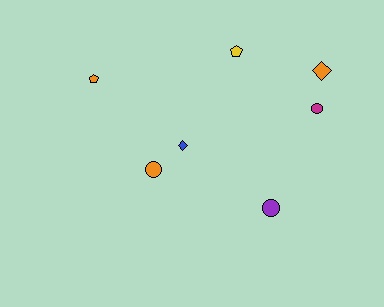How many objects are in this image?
There are 7 objects.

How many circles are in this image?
There are 3 circles.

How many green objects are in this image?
There are no green objects.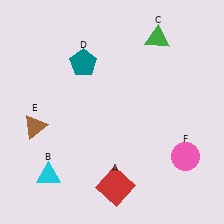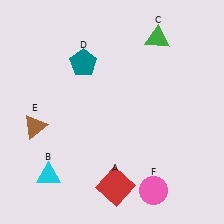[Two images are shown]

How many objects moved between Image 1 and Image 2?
1 object moved between the two images.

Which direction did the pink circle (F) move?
The pink circle (F) moved down.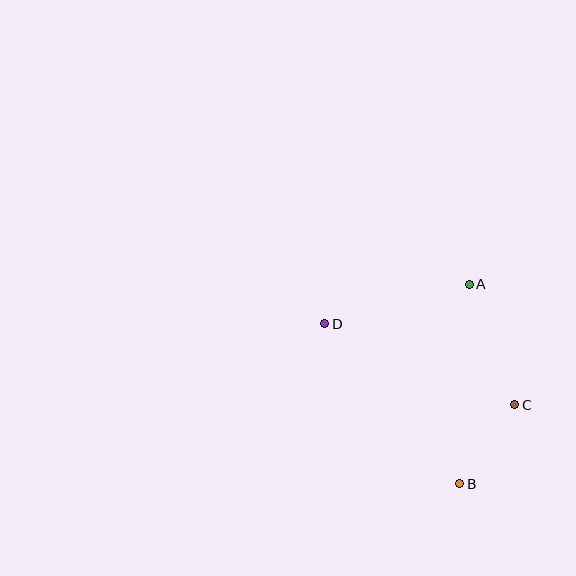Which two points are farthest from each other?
Points B and D are farthest from each other.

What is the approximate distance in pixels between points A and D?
The distance between A and D is approximately 149 pixels.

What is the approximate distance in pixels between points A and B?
The distance between A and B is approximately 200 pixels.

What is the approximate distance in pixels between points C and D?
The distance between C and D is approximately 206 pixels.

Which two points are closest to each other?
Points B and C are closest to each other.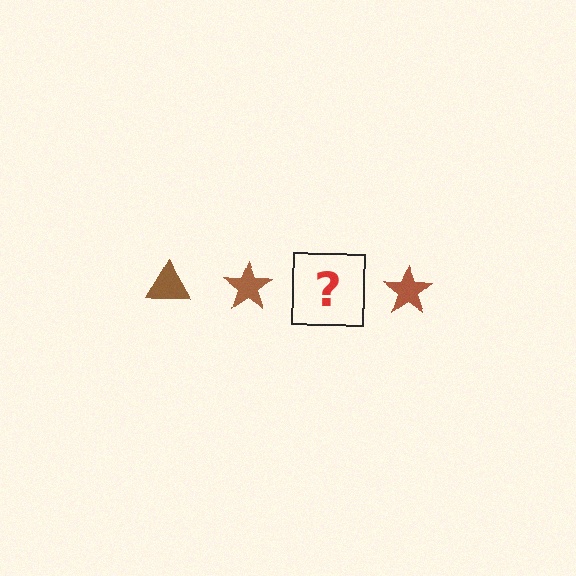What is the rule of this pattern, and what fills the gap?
The rule is that the pattern cycles through triangle, star shapes in brown. The gap should be filled with a brown triangle.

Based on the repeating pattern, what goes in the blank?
The blank should be a brown triangle.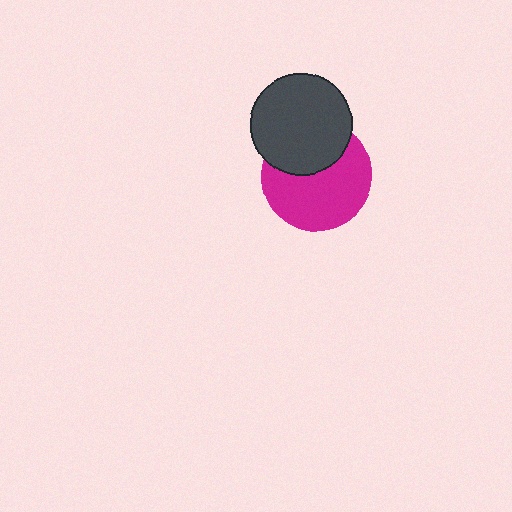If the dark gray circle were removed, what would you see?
You would see the complete magenta circle.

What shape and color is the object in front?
The object in front is a dark gray circle.